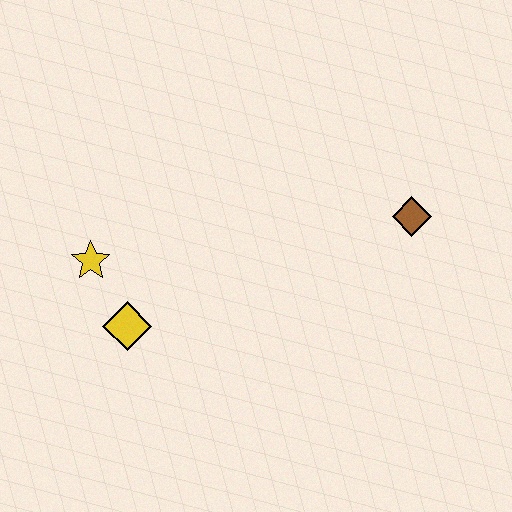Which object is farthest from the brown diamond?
The yellow star is farthest from the brown diamond.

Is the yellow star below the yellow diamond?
No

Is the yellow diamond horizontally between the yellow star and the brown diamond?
Yes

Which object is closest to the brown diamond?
The yellow diamond is closest to the brown diamond.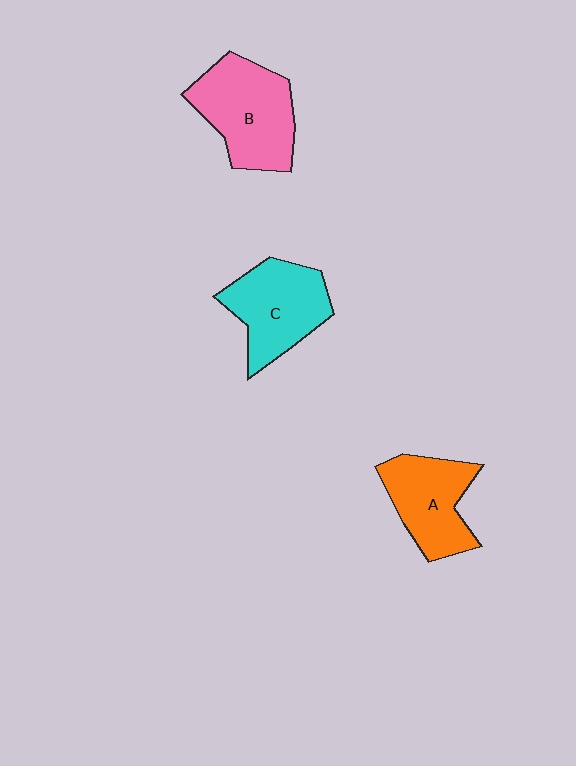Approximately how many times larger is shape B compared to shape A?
Approximately 1.2 times.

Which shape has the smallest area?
Shape A (orange).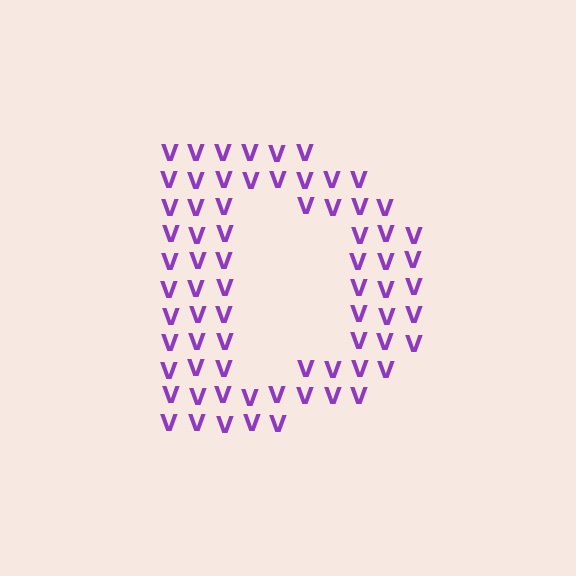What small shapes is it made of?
It is made of small letter V's.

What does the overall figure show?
The overall figure shows the letter D.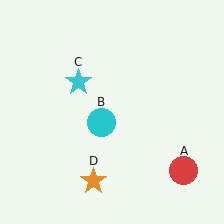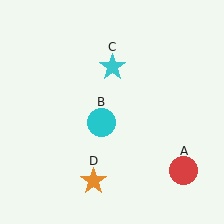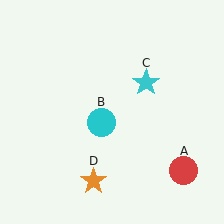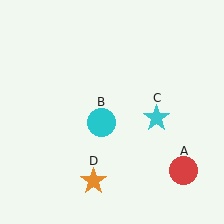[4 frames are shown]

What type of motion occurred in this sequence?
The cyan star (object C) rotated clockwise around the center of the scene.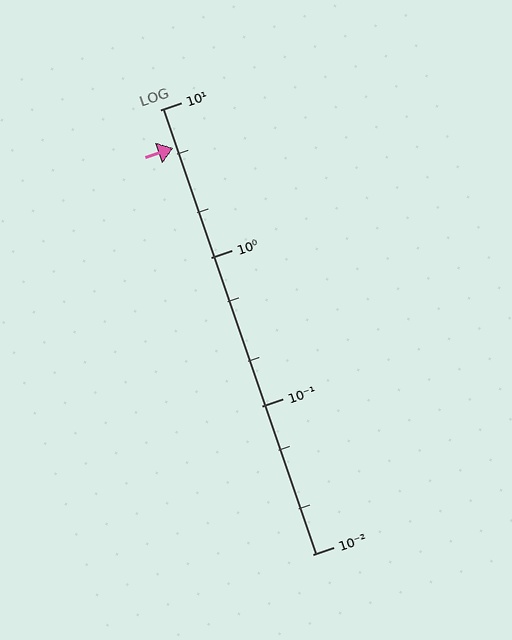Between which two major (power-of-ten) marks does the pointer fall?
The pointer is between 1 and 10.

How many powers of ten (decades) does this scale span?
The scale spans 3 decades, from 0.01 to 10.